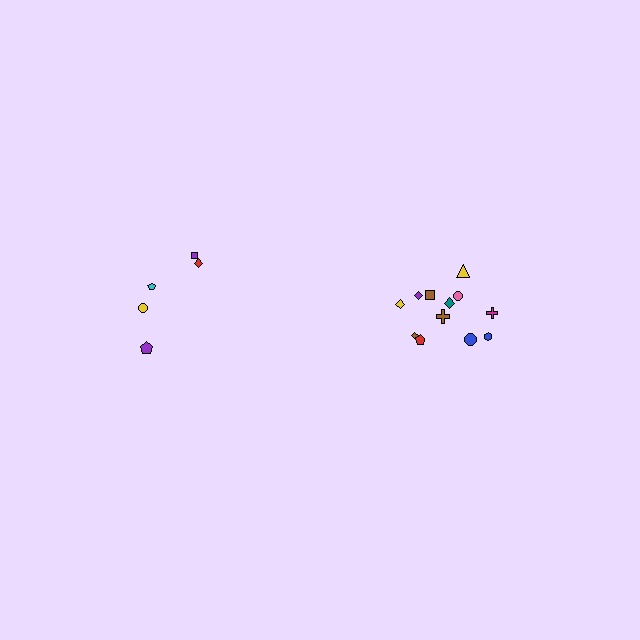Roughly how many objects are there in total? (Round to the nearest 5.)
Roughly 15 objects in total.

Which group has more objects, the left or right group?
The right group.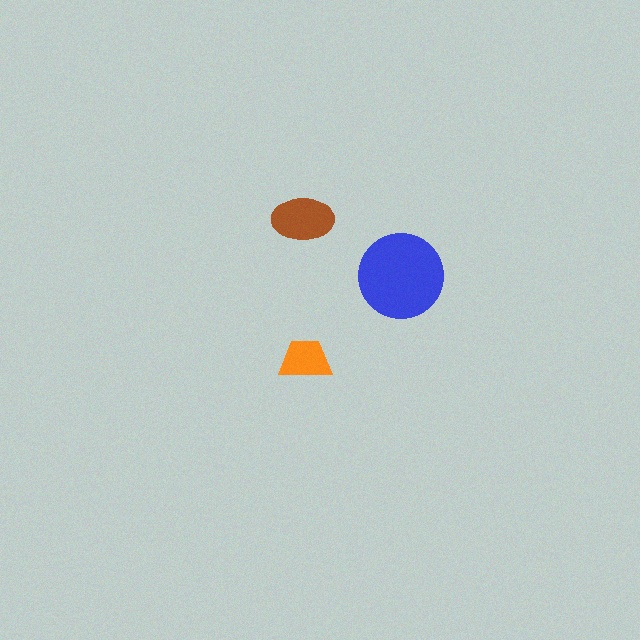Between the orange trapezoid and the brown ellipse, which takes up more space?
The brown ellipse.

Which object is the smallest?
The orange trapezoid.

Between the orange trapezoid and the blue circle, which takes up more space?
The blue circle.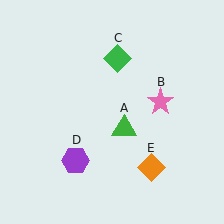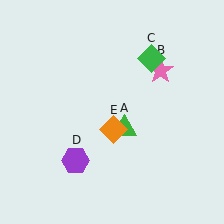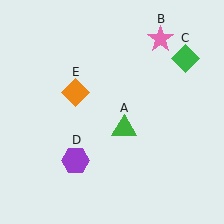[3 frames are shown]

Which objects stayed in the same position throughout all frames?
Green triangle (object A) and purple hexagon (object D) remained stationary.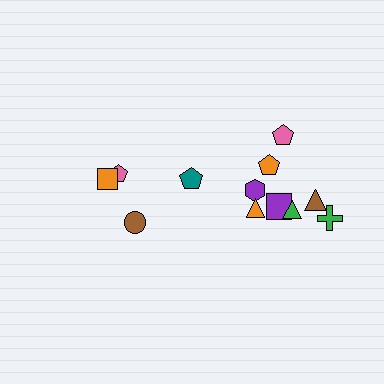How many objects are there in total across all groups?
There are 12 objects.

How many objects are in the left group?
There are 4 objects.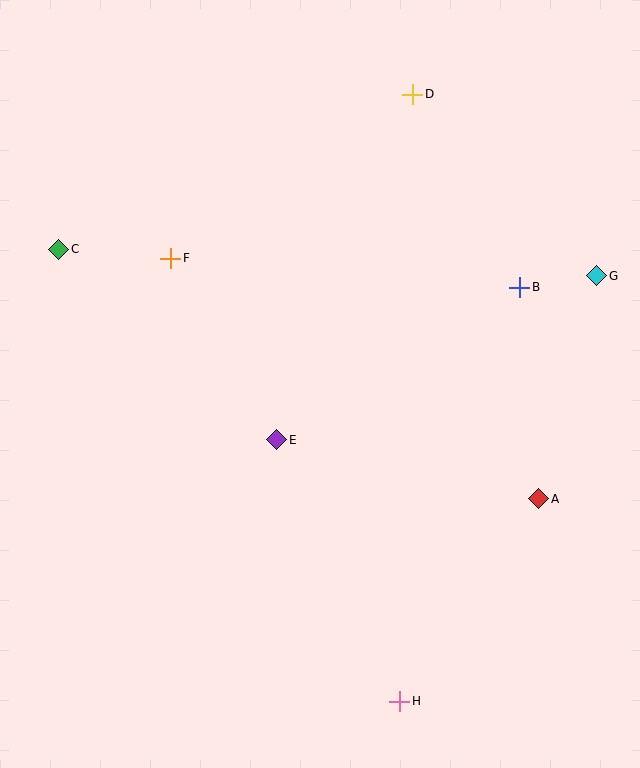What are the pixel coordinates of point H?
Point H is at (400, 701).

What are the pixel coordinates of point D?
Point D is at (413, 94).